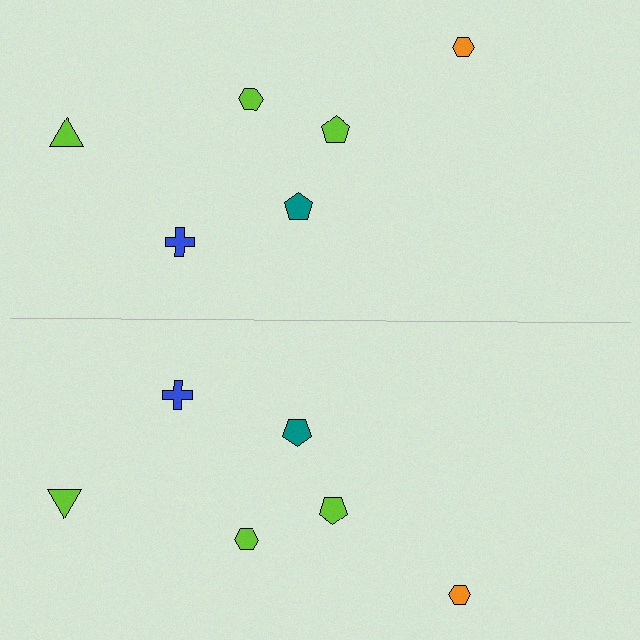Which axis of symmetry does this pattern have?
The pattern has a horizontal axis of symmetry running through the center of the image.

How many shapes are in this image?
There are 12 shapes in this image.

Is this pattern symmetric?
Yes, this pattern has bilateral (reflection) symmetry.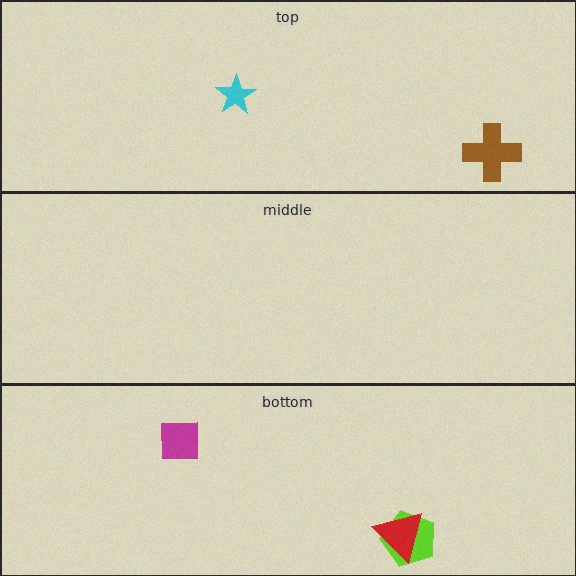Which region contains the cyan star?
The top region.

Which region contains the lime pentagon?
The bottom region.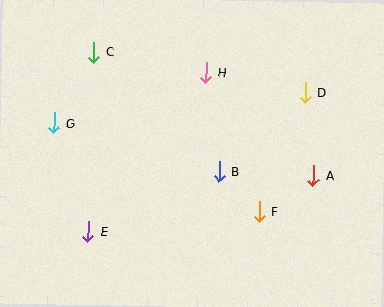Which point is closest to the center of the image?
Point B at (219, 171) is closest to the center.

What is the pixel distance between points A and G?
The distance between A and G is 264 pixels.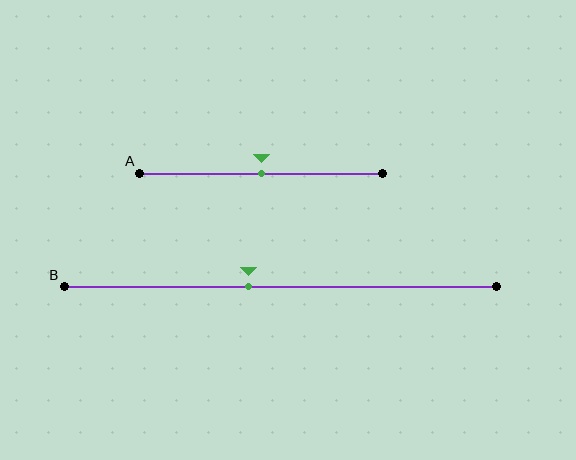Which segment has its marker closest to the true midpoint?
Segment A has its marker closest to the true midpoint.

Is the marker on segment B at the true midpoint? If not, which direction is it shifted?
No, the marker on segment B is shifted to the left by about 7% of the segment length.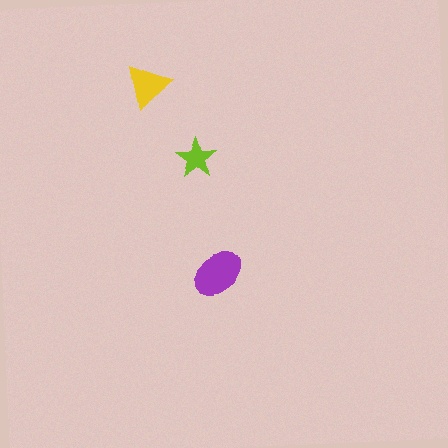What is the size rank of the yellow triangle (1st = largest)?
2nd.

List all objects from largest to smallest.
The purple ellipse, the yellow triangle, the lime star.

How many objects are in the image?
There are 3 objects in the image.